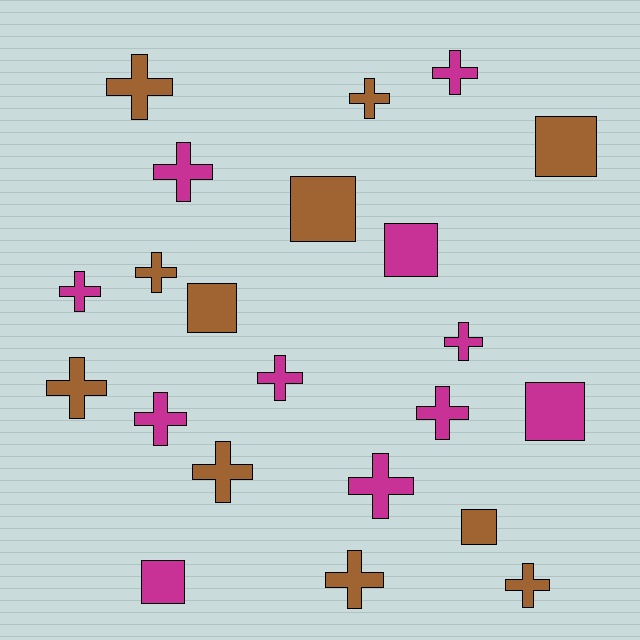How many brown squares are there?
There are 4 brown squares.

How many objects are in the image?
There are 22 objects.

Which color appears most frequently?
Brown, with 11 objects.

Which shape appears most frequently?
Cross, with 15 objects.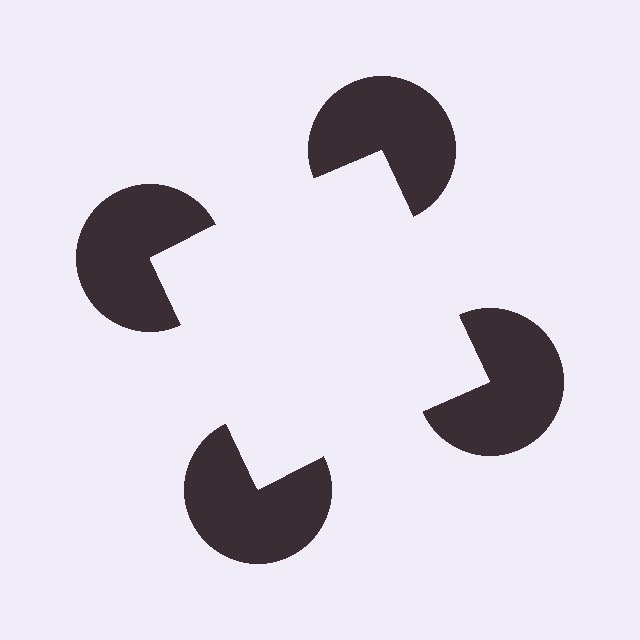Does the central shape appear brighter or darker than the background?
It typically appears slightly brighter than the background, even though no actual brightness change is drawn.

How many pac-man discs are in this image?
There are 4 — one at each vertex of the illusory square.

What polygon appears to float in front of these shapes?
An illusory square — its edges are inferred from the aligned wedge cuts in the pac-man discs, not physically drawn.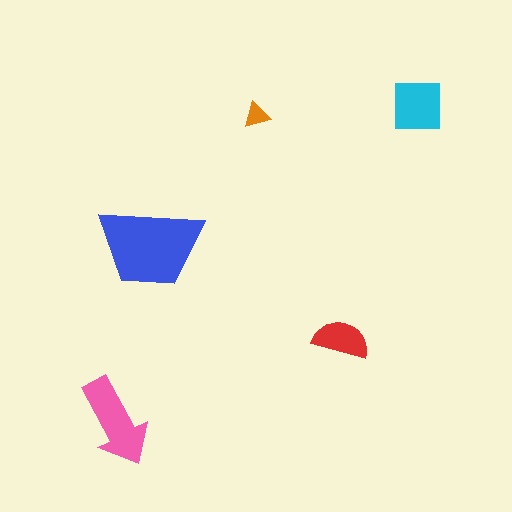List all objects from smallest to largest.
The orange triangle, the red semicircle, the cyan square, the pink arrow, the blue trapezoid.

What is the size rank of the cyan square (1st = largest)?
3rd.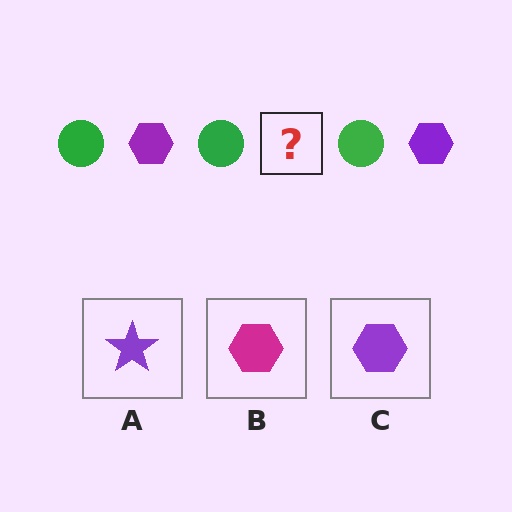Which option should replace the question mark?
Option C.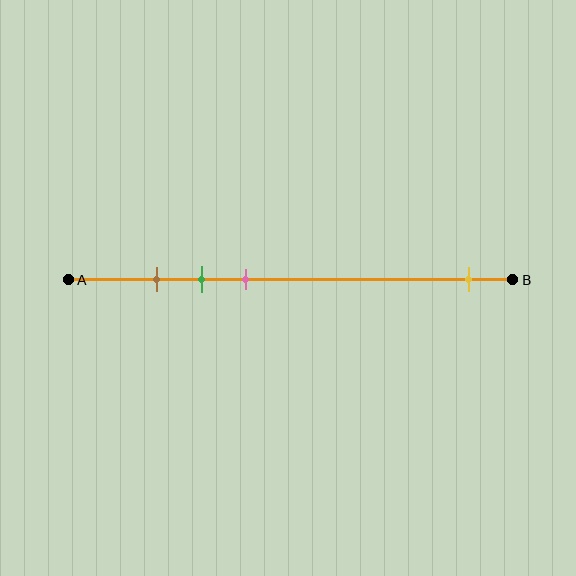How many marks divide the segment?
There are 4 marks dividing the segment.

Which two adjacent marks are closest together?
The brown and green marks are the closest adjacent pair.